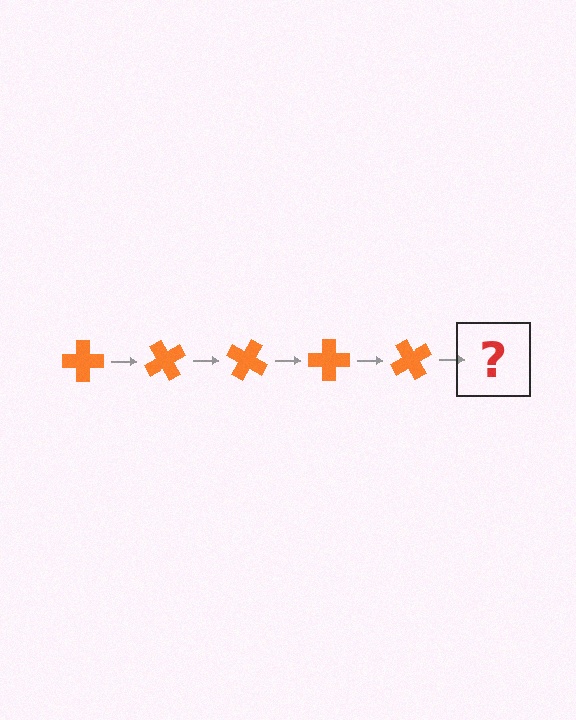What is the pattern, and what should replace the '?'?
The pattern is that the cross rotates 60 degrees each step. The '?' should be an orange cross rotated 300 degrees.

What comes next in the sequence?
The next element should be an orange cross rotated 300 degrees.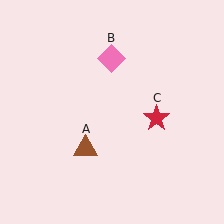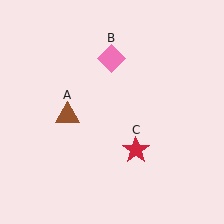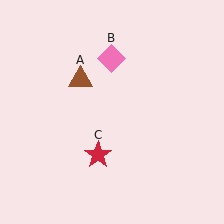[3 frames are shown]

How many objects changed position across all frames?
2 objects changed position: brown triangle (object A), red star (object C).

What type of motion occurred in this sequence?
The brown triangle (object A), red star (object C) rotated clockwise around the center of the scene.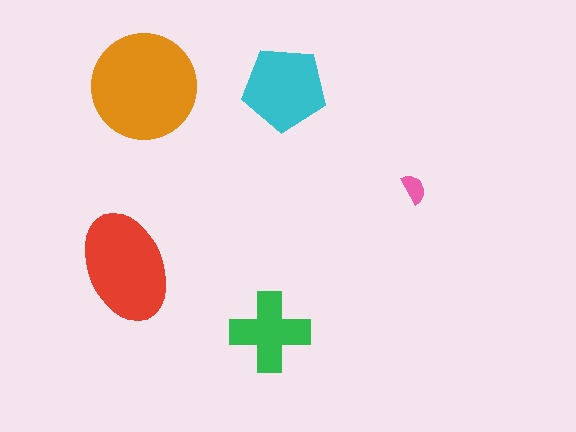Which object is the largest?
The orange circle.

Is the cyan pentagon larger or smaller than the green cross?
Larger.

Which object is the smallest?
The pink semicircle.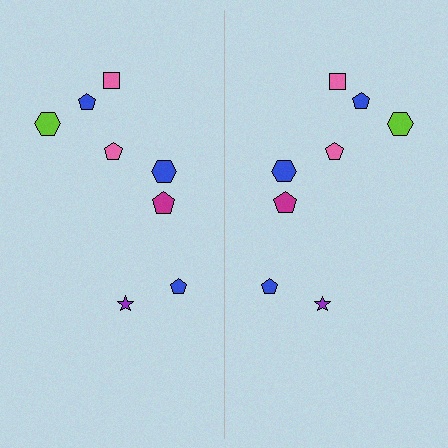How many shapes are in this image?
There are 16 shapes in this image.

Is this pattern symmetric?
Yes, this pattern has bilateral (reflection) symmetry.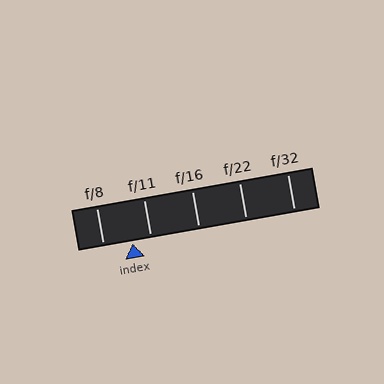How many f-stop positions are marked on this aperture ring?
There are 5 f-stop positions marked.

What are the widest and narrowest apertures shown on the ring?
The widest aperture shown is f/8 and the narrowest is f/32.